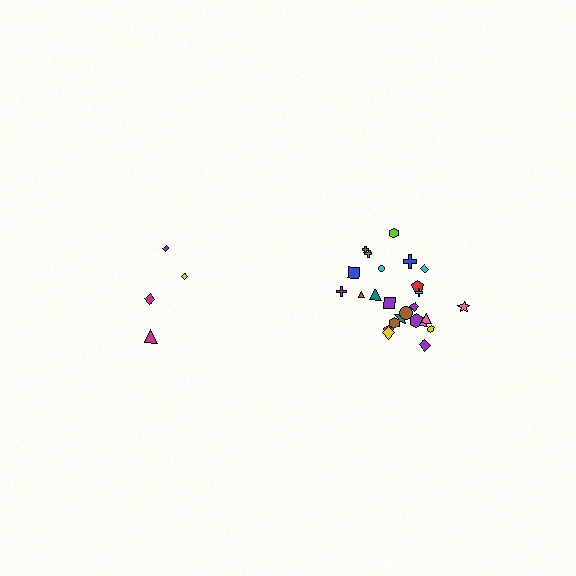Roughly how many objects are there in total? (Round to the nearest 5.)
Roughly 30 objects in total.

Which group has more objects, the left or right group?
The right group.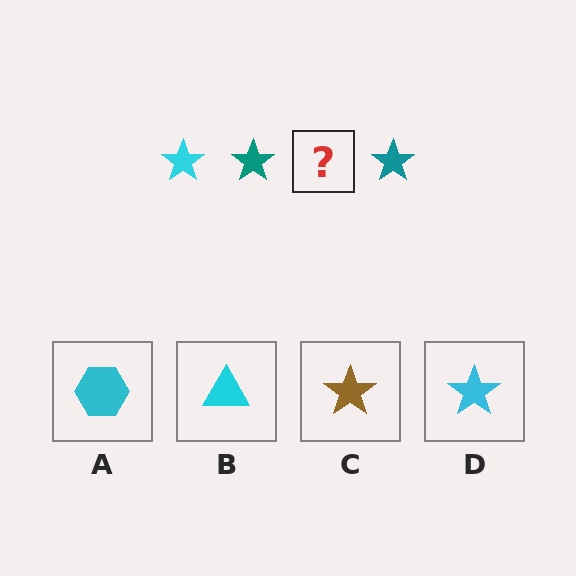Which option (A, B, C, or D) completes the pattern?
D.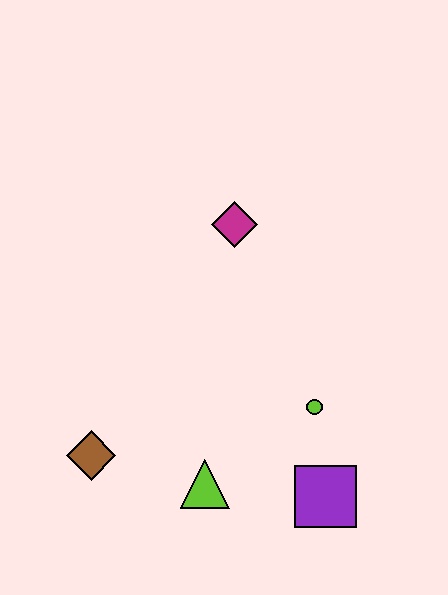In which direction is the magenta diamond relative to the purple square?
The magenta diamond is above the purple square.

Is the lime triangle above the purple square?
Yes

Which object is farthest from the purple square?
The magenta diamond is farthest from the purple square.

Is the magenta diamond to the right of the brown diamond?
Yes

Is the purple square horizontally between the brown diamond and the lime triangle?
No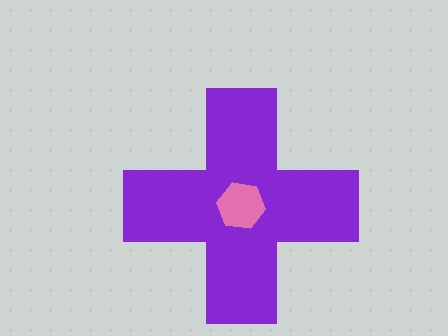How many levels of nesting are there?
2.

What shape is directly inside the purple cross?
The pink hexagon.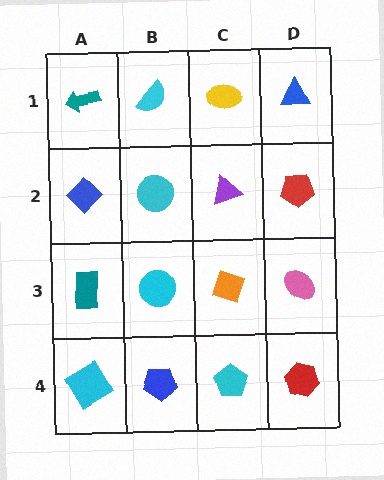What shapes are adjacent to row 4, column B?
A cyan circle (row 3, column B), a cyan diamond (row 4, column A), a cyan pentagon (row 4, column C).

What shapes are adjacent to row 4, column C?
An orange diamond (row 3, column C), a blue pentagon (row 4, column B), a red hexagon (row 4, column D).